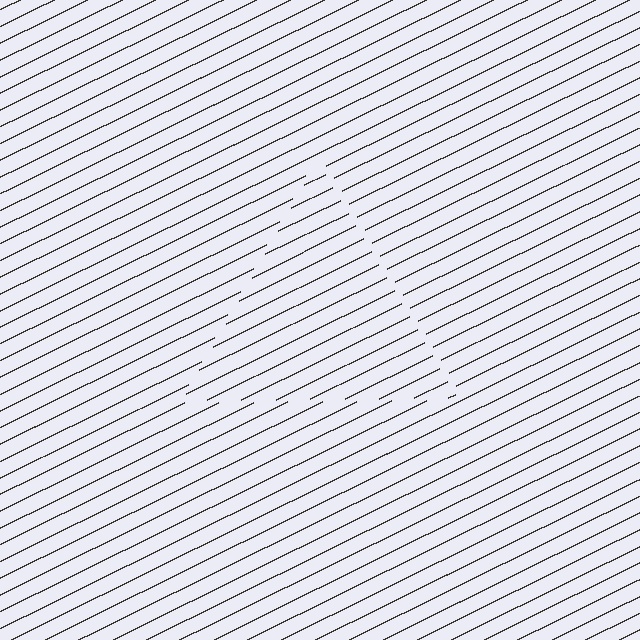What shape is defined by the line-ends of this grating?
An illusory triangle. The interior of the shape contains the same grating, shifted by half a period — the contour is defined by the phase discontinuity where line-ends from the inner and outer gratings abut.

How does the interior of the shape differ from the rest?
The interior of the shape contains the same grating, shifted by half a period — the contour is defined by the phase discontinuity where line-ends from the inner and outer gratings abut.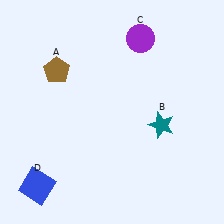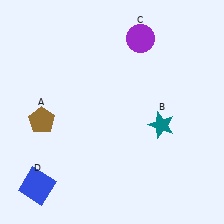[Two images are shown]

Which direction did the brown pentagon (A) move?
The brown pentagon (A) moved down.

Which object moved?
The brown pentagon (A) moved down.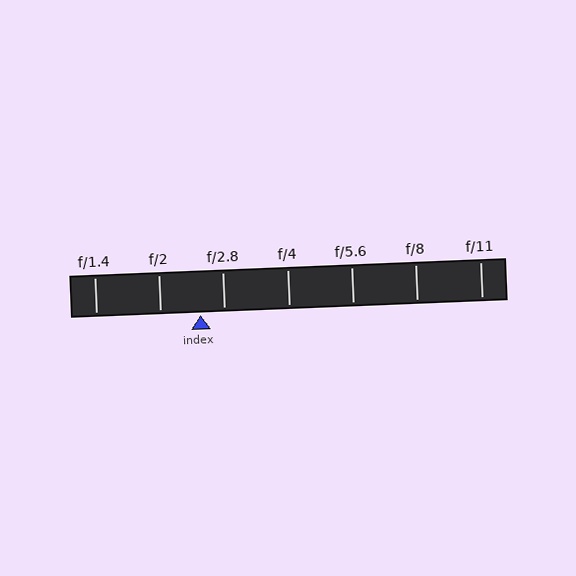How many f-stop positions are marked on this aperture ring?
There are 7 f-stop positions marked.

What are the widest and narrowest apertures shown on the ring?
The widest aperture shown is f/1.4 and the narrowest is f/11.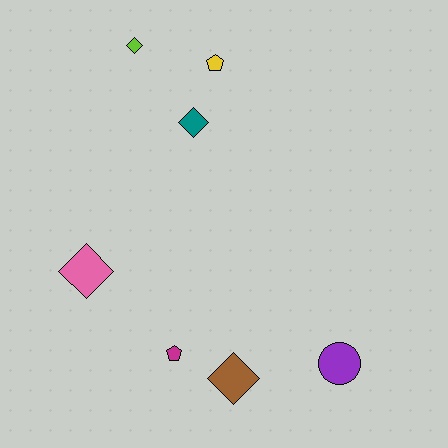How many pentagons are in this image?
There are 2 pentagons.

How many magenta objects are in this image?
There is 1 magenta object.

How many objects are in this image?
There are 7 objects.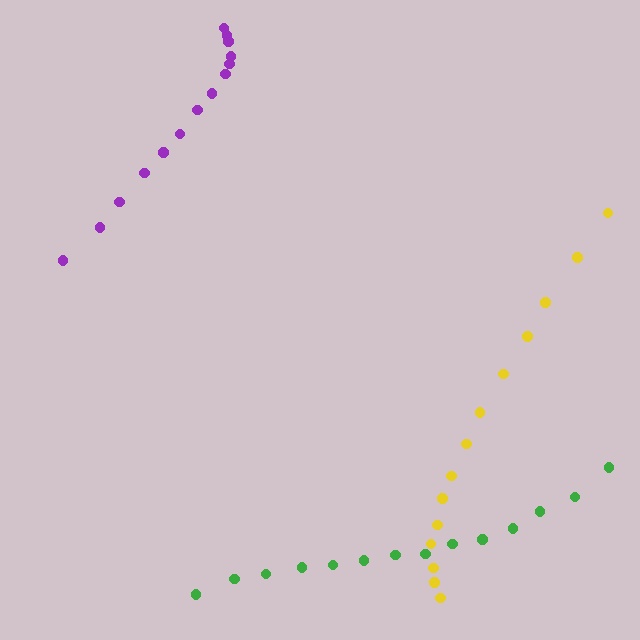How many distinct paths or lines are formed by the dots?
There are 3 distinct paths.